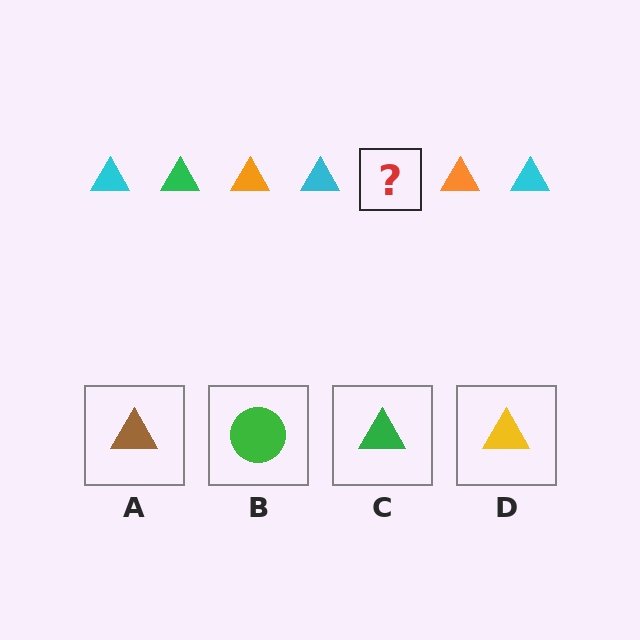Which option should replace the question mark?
Option C.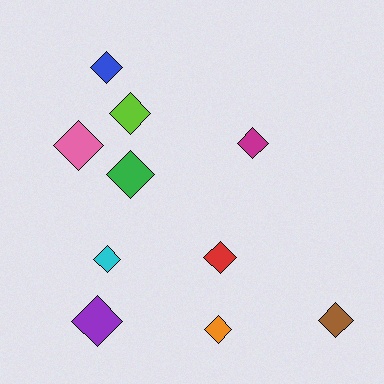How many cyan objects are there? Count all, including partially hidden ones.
There is 1 cyan object.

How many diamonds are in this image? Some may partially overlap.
There are 10 diamonds.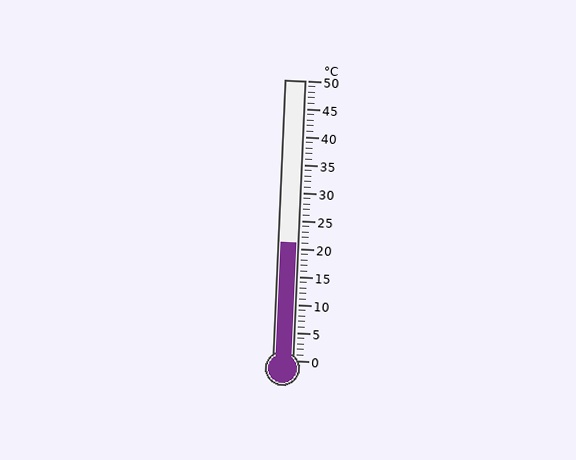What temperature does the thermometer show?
The thermometer shows approximately 21°C.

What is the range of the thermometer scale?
The thermometer scale ranges from 0°C to 50°C.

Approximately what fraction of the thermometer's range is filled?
The thermometer is filled to approximately 40% of its range.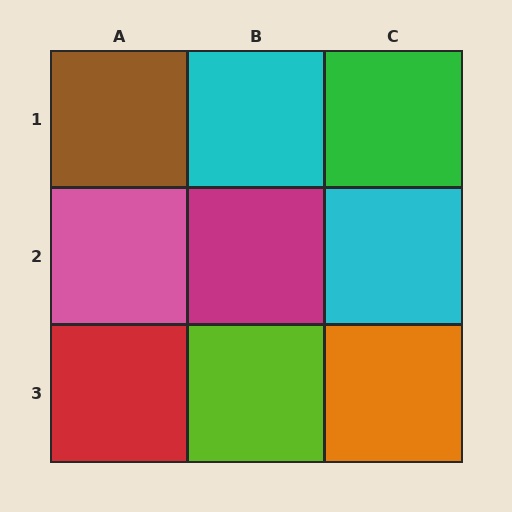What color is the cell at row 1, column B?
Cyan.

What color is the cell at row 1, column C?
Green.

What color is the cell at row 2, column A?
Pink.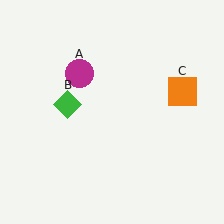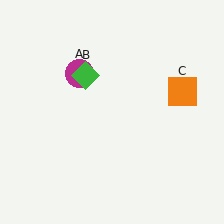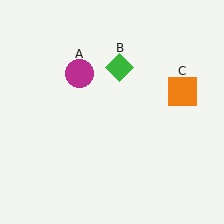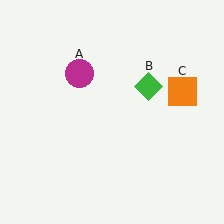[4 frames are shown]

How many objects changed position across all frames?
1 object changed position: green diamond (object B).